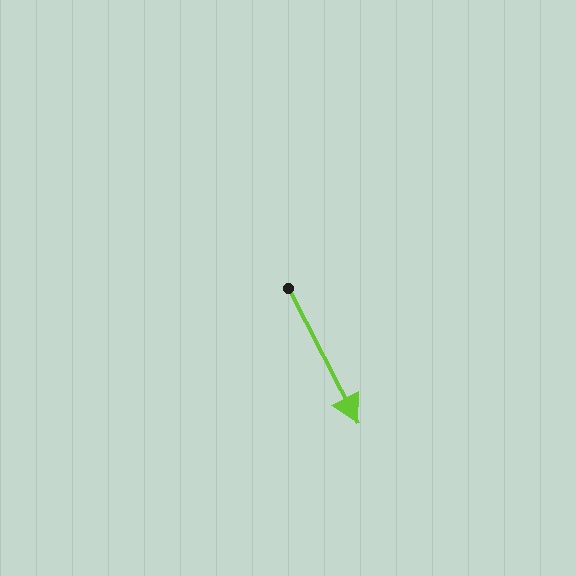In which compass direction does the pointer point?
Southeast.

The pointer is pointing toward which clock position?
Roughly 5 o'clock.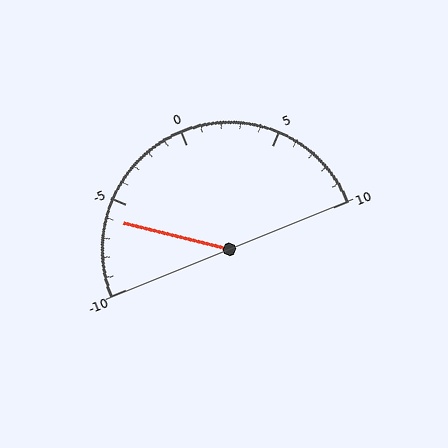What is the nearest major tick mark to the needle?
The nearest major tick mark is -5.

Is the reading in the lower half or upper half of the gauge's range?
The reading is in the lower half of the range (-10 to 10).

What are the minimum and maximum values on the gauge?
The gauge ranges from -10 to 10.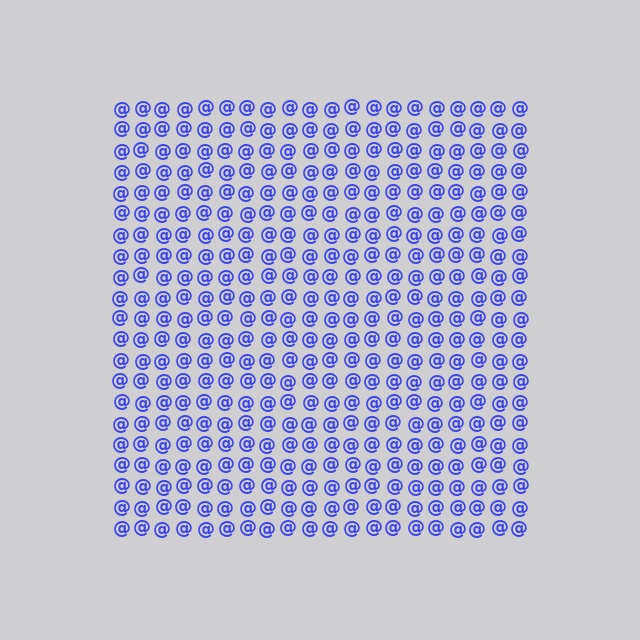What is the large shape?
The large shape is a square.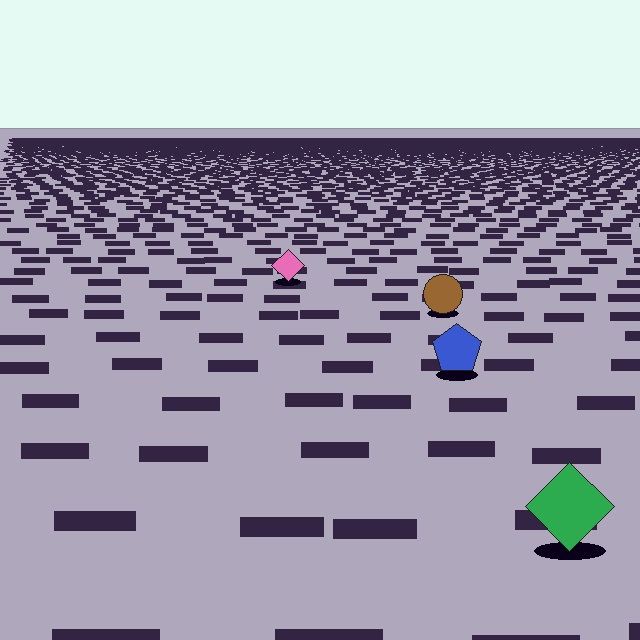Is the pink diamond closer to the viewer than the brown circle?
No. The brown circle is closer — you can tell from the texture gradient: the ground texture is coarser near it.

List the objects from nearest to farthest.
From nearest to farthest: the green diamond, the blue pentagon, the brown circle, the pink diamond.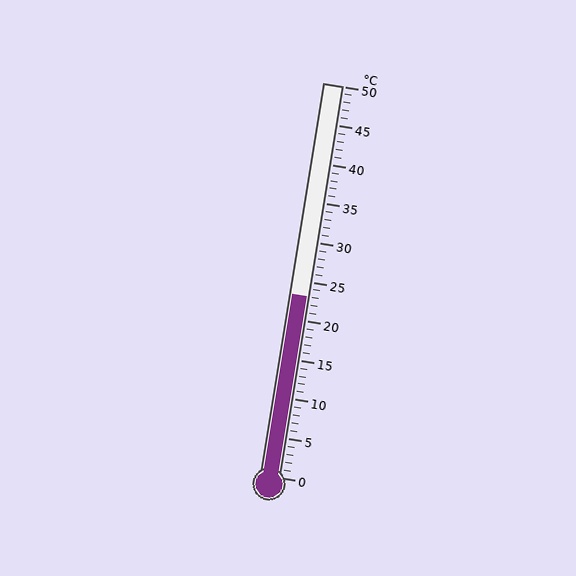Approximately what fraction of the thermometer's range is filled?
The thermometer is filled to approximately 45% of its range.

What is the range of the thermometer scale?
The thermometer scale ranges from 0°C to 50°C.